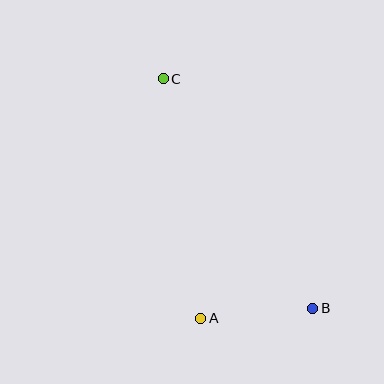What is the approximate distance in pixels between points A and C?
The distance between A and C is approximately 242 pixels.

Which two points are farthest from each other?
Points B and C are farthest from each other.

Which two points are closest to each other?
Points A and B are closest to each other.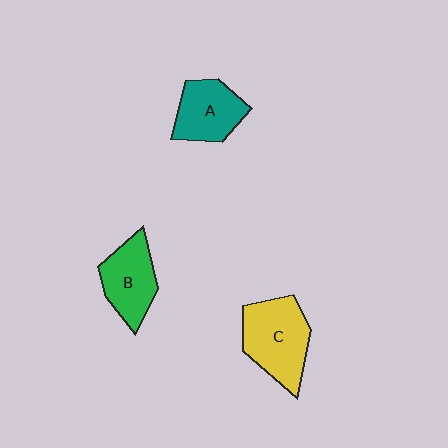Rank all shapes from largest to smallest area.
From largest to smallest: C (yellow), B (green), A (teal).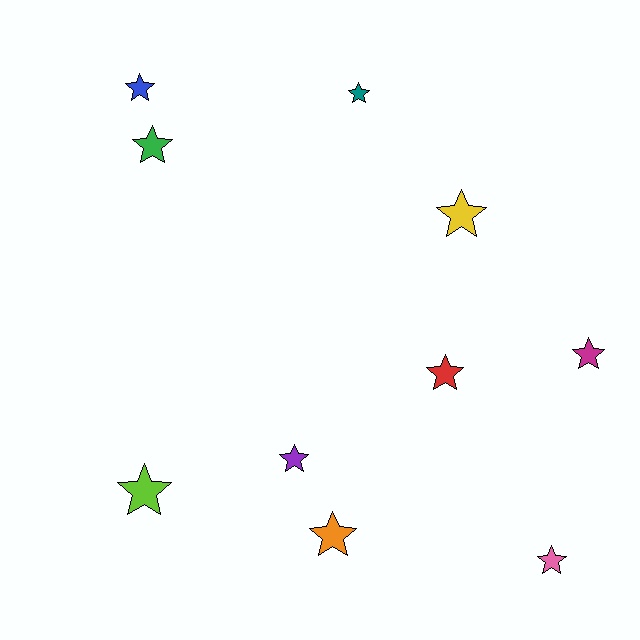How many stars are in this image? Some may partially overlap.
There are 10 stars.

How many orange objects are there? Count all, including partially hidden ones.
There is 1 orange object.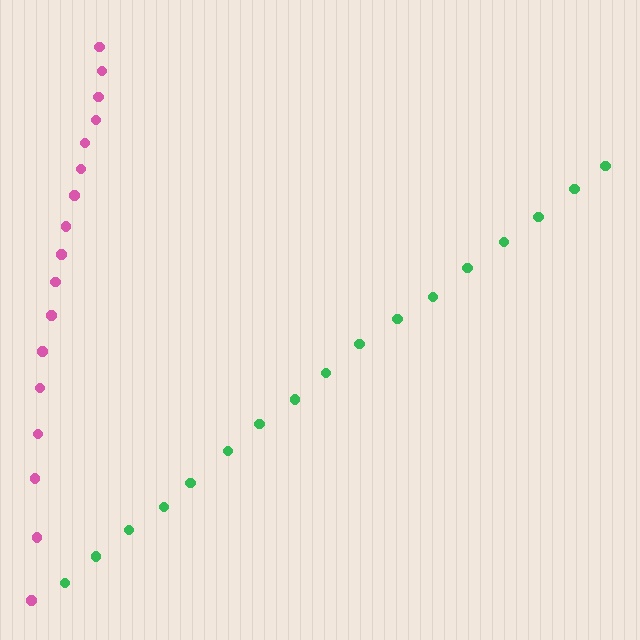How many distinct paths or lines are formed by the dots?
There are 2 distinct paths.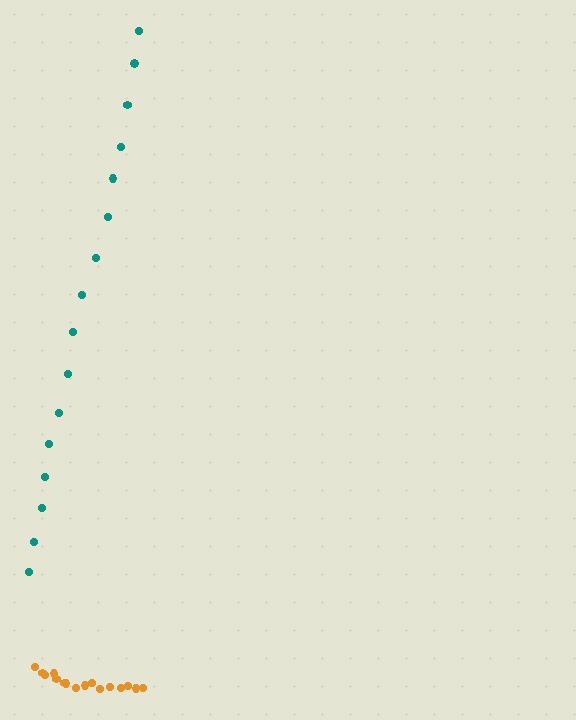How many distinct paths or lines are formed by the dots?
There are 2 distinct paths.